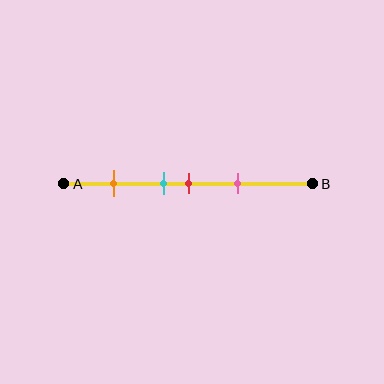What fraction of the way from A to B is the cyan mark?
The cyan mark is approximately 40% (0.4) of the way from A to B.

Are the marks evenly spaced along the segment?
No, the marks are not evenly spaced.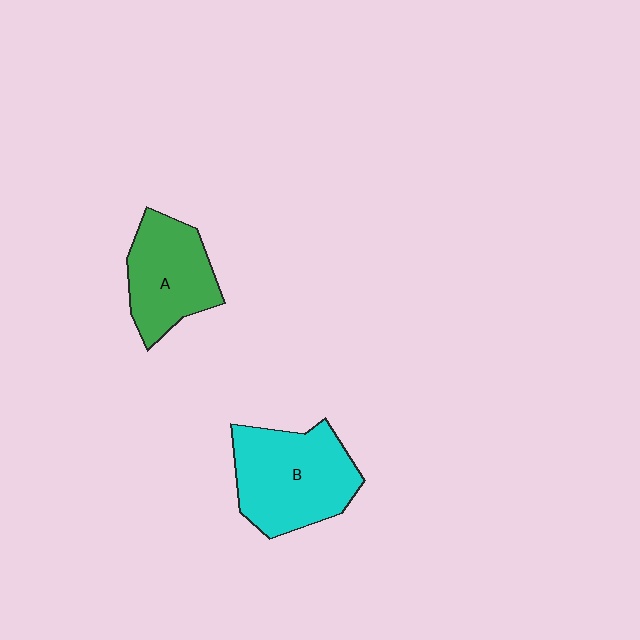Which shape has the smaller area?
Shape A (green).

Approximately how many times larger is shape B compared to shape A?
Approximately 1.3 times.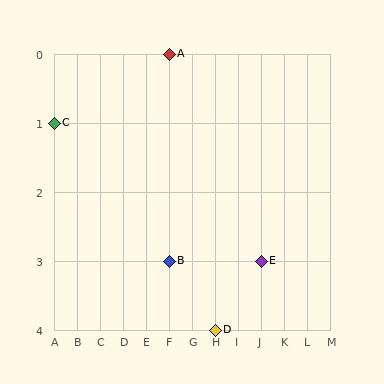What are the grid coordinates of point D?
Point D is at grid coordinates (H, 4).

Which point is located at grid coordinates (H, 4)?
Point D is at (H, 4).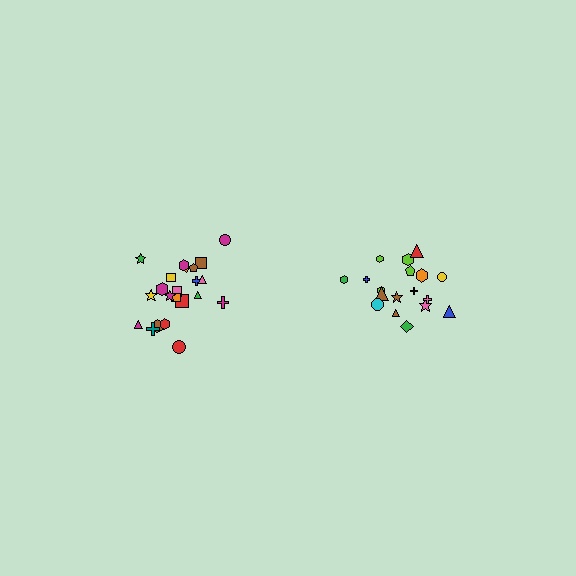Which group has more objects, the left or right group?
The left group.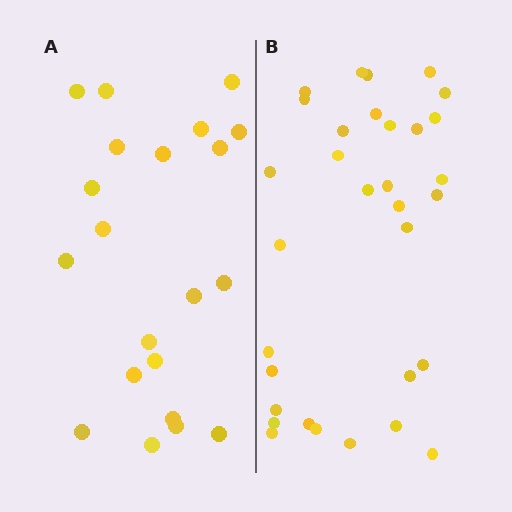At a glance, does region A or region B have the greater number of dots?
Region B (the right region) has more dots.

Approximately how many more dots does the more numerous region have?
Region B has roughly 12 or so more dots than region A.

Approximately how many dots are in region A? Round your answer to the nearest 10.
About 20 dots. (The exact count is 21, which rounds to 20.)